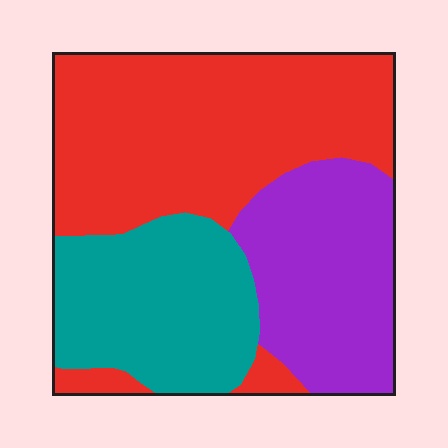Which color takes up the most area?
Red, at roughly 45%.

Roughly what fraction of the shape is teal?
Teal takes up between a sixth and a third of the shape.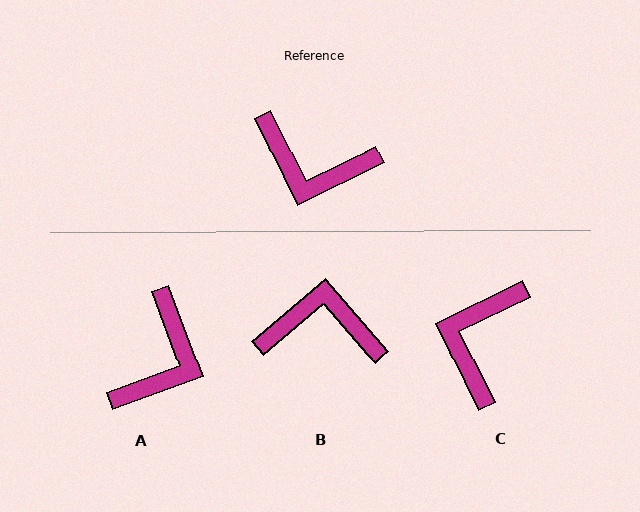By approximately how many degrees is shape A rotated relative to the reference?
Approximately 84 degrees counter-clockwise.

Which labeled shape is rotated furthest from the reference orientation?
B, about 165 degrees away.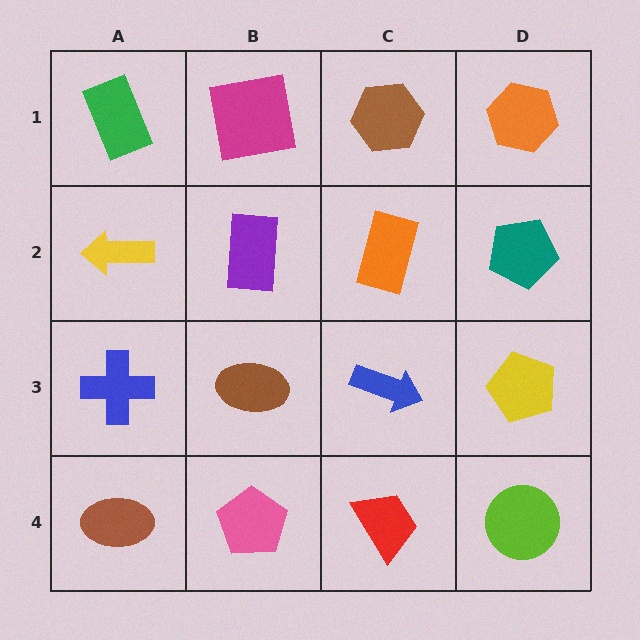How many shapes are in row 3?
4 shapes.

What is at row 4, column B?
A pink pentagon.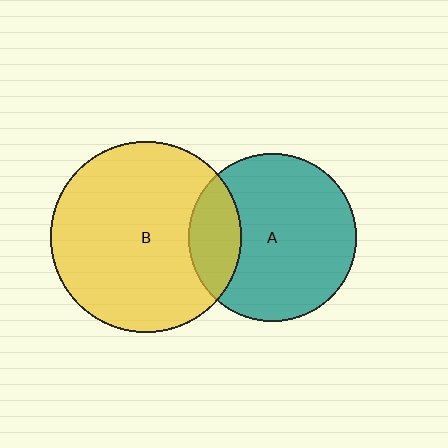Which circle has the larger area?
Circle B (yellow).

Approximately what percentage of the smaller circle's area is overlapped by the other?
Approximately 20%.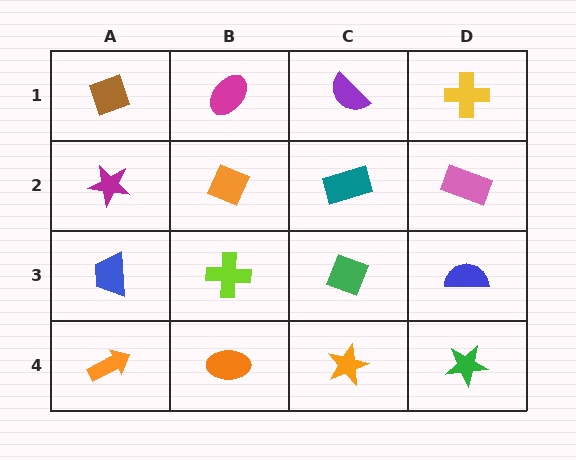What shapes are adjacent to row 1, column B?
An orange diamond (row 2, column B), a brown diamond (row 1, column A), a purple semicircle (row 1, column C).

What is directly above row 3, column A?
A magenta star.